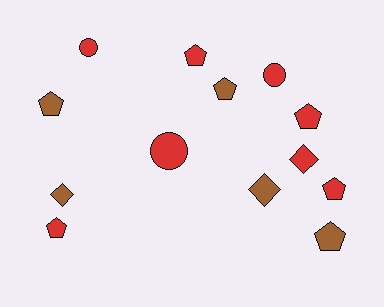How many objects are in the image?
There are 13 objects.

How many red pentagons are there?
There are 4 red pentagons.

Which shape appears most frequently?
Pentagon, with 7 objects.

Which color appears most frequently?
Red, with 8 objects.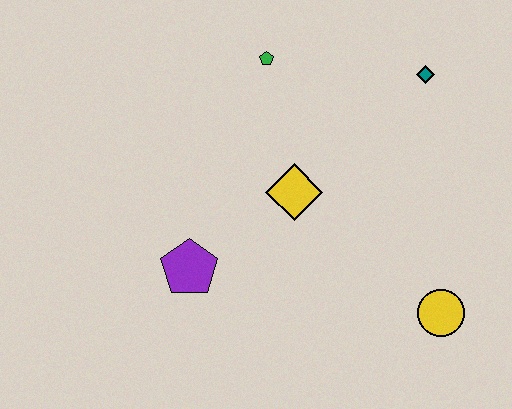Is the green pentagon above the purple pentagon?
Yes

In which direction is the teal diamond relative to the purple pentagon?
The teal diamond is to the right of the purple pentagon.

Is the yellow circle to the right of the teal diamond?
Yes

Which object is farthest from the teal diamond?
The purple pentagon is farthest from the teal diamond.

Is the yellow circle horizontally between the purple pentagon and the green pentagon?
No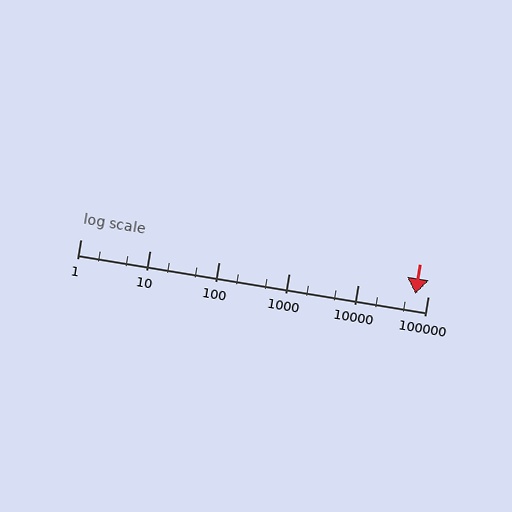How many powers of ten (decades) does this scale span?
The scale spans 5 decades, from 1 to 100000.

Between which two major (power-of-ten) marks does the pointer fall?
The pointer is between 10000 and 100000.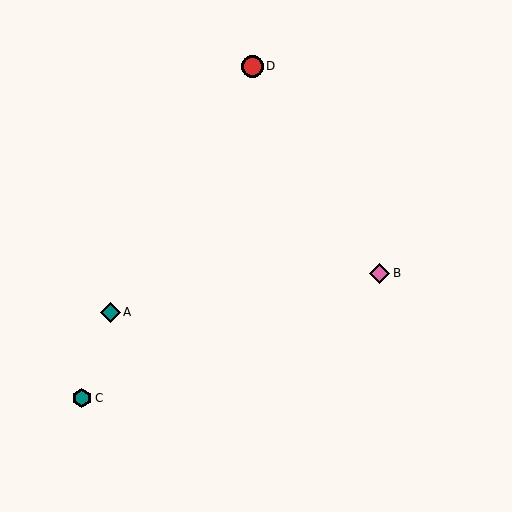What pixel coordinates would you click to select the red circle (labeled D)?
Click at (253, 66) to select the red circle D.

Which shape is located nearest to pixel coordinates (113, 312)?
The teal diamond (labeled A) at (110, 312) is nearest to that location.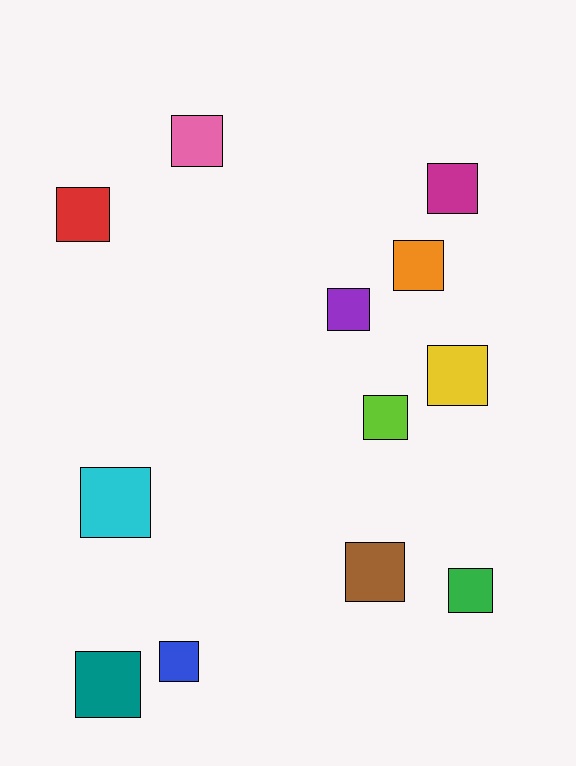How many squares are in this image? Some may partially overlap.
There are 12 squares.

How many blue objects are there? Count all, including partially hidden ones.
There is 1 blue object.